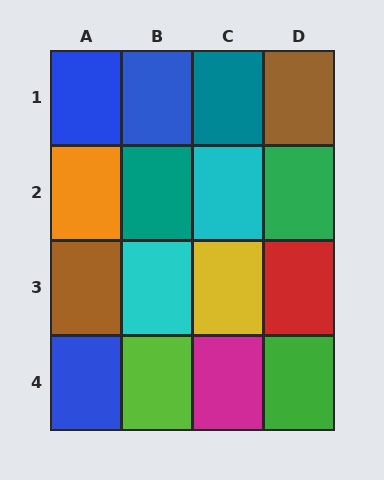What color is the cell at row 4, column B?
Lime.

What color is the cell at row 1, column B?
Blue.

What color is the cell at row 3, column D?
Red.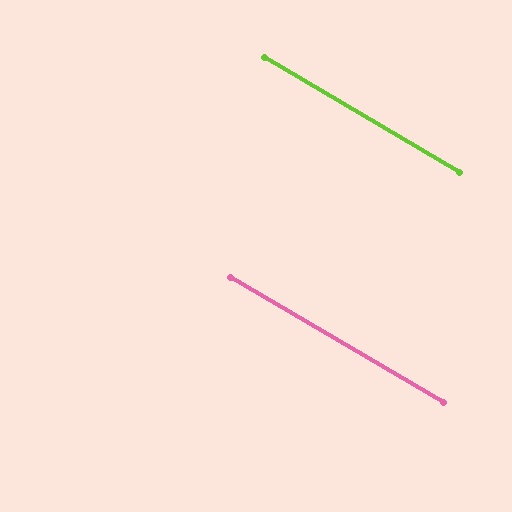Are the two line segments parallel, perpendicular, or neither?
Parallel — their directions differ by only 0.0°.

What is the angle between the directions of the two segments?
Approximately 0 degrees.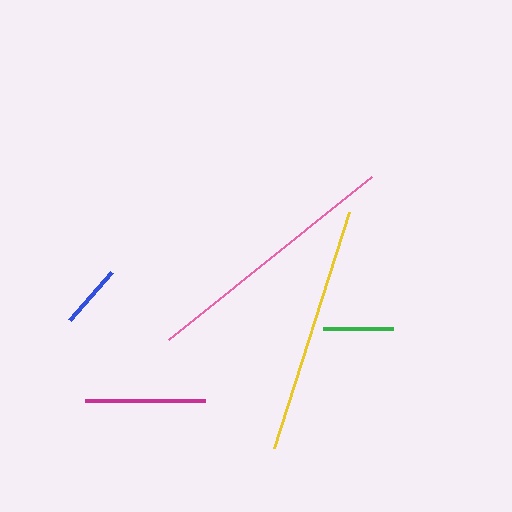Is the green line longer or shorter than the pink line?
The pink line is longer than the green line.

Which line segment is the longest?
The pink line is the longest at approximately 260 pixels.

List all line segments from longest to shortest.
From longest to shortest: pink, yellow, magenta, green, blue.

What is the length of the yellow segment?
The yellow segment is approximately 247 pixels long.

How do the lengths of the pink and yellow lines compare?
The pink and yellow lines are approximately the same length.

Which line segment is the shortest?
The blue line is the shortest at approximately 64 pixels.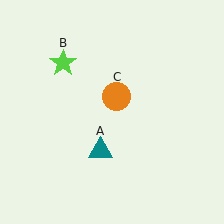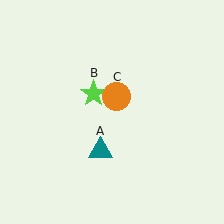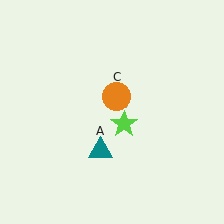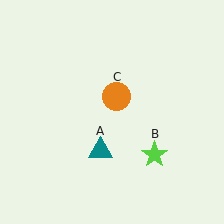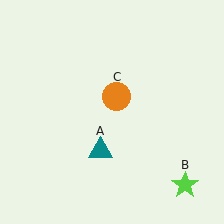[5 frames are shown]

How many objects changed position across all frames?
1 object changed position: lime star (object B).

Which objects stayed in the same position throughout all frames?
Teal triangle (object A) and orange circle (object C) remained stationary.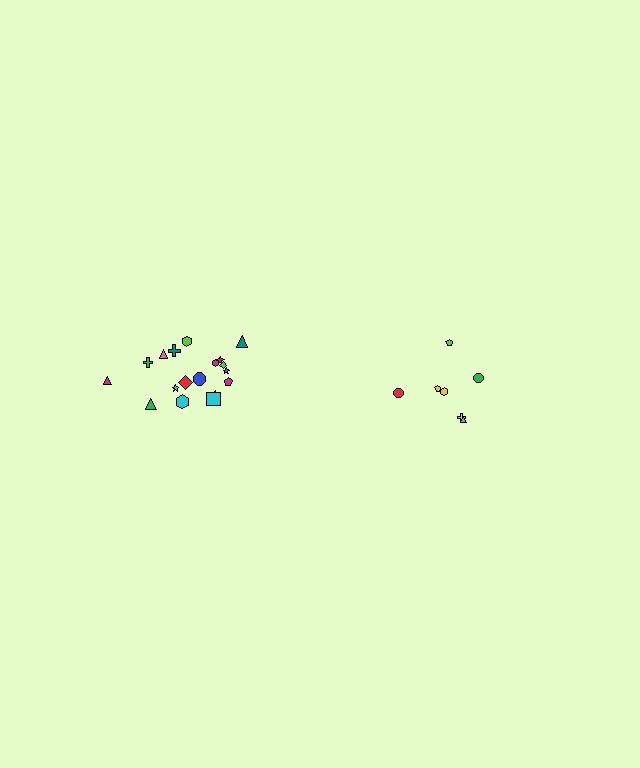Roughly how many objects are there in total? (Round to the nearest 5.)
Roughly 25 objects in total.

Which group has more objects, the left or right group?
The left group.